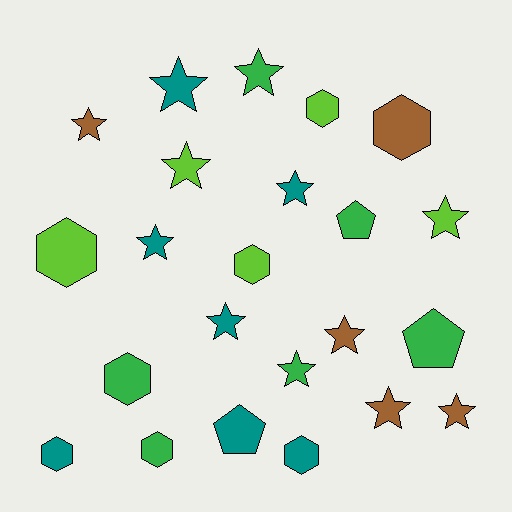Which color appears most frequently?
Teal, with 7 objects.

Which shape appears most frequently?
Star, with 12 objects.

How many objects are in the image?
There are 23 objects.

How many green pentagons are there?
There are 2 green pentagons.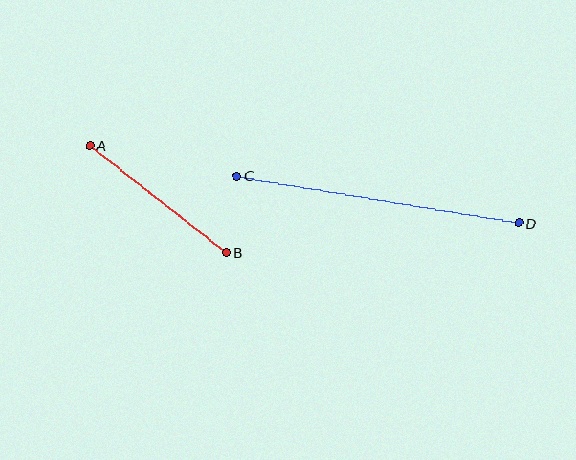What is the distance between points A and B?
The distance is approximately 173 pixels.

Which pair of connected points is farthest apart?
Points C and D are farthest apart.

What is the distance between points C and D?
The distance is approximately 285 pixels.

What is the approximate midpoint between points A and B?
The midpoint is at approximately (158, 199) pixels.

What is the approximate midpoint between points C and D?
The midpoint is at approximately (378, 199) pixels.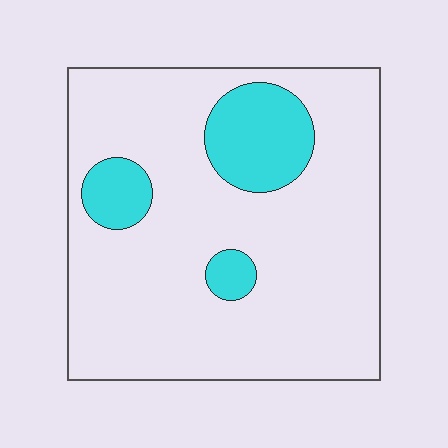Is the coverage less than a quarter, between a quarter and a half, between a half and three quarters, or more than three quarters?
Less than a quarter.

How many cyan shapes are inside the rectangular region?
3.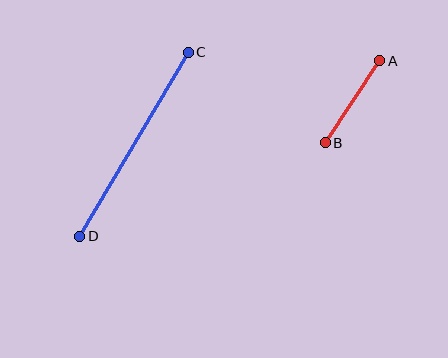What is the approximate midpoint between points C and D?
The midpoint is at approximately (134, 144) pixels.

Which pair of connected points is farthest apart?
Points C and D are farthest apart.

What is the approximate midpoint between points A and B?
The midpoint is at approximately (352, 102) pixels.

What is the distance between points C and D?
The distance is approximately 214 pixels.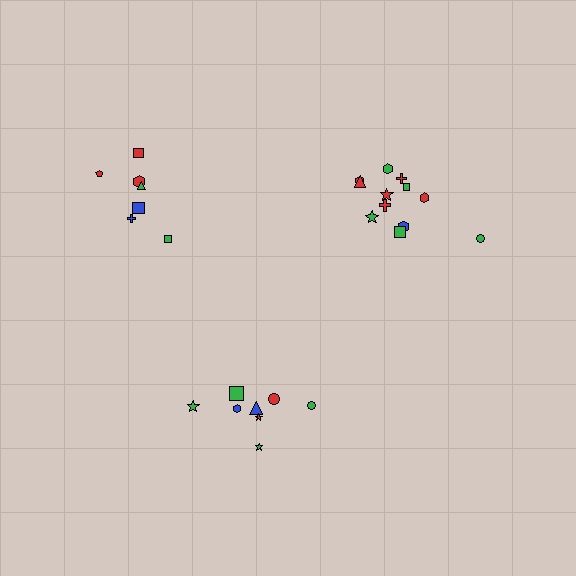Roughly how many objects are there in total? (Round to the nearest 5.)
Roughly 25 objects in total.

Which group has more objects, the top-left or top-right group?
The top-right group.